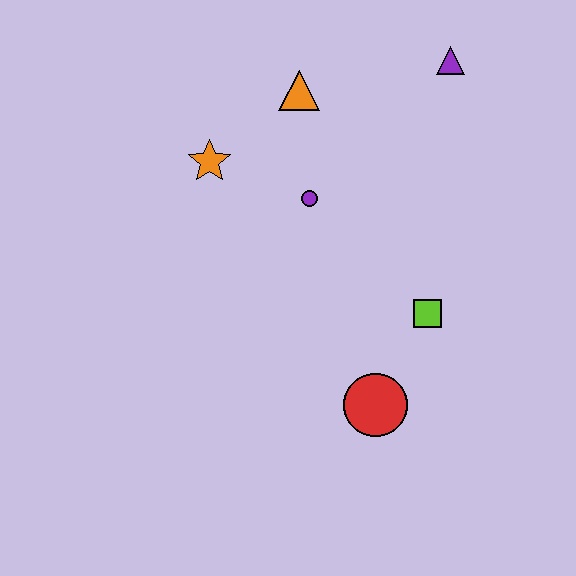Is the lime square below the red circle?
No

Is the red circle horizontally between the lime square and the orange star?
Yes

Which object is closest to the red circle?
The lime square is closest to the red circle.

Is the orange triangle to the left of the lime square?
Yes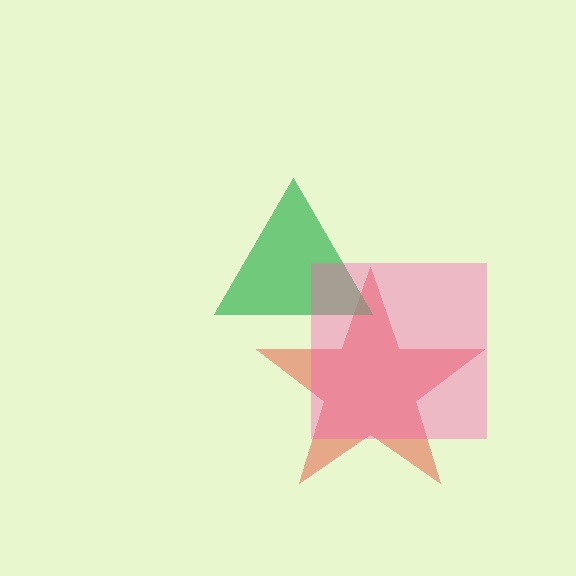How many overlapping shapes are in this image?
There are 3 overlapping shapes in the image.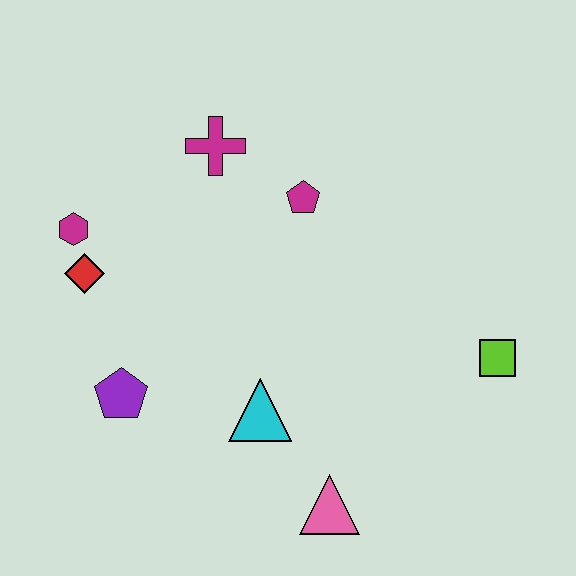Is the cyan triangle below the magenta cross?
Yes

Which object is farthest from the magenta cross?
The pink triangle is farthest from the magenta cross.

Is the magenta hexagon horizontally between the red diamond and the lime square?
No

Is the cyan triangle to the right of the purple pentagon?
Yes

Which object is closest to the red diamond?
The magenta hexagon is closest to the red diamond.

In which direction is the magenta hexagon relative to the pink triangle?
The magenta hexagon is above the pink triangle.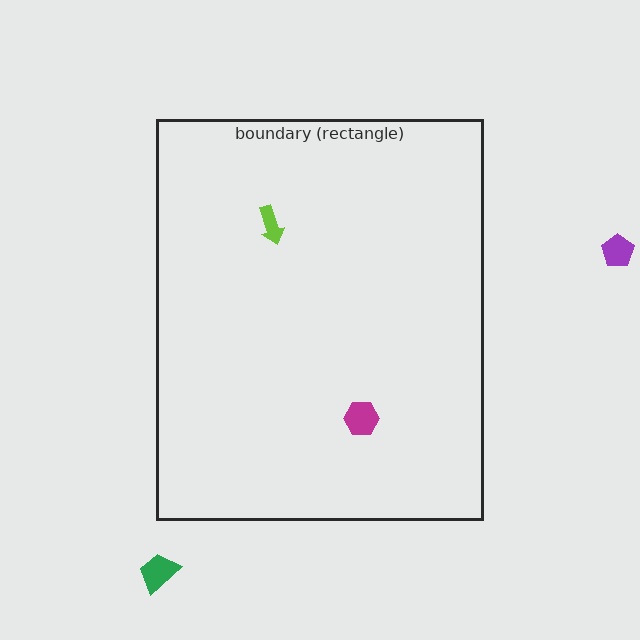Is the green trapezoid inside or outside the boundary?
Outside.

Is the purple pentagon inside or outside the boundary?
Outside.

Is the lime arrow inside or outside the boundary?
Inside.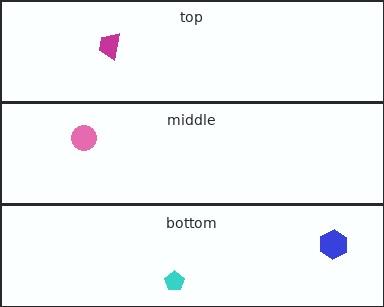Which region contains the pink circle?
The middle region.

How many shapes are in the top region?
1.